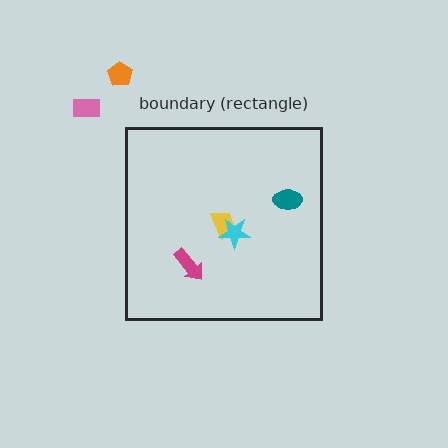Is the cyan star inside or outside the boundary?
Inside.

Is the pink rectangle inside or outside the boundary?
Outside.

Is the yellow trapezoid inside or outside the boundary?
Inside.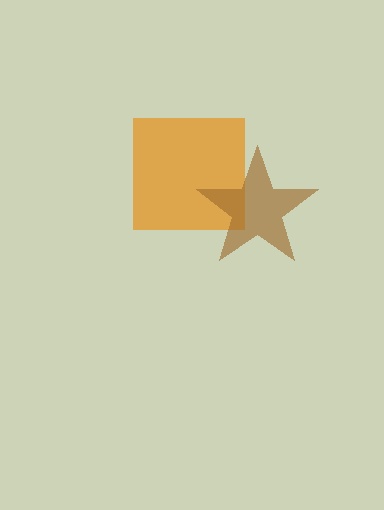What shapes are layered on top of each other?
The layered shapes are: an orange square, a brown star.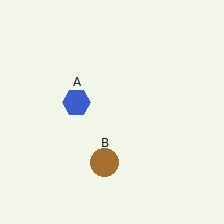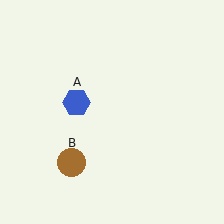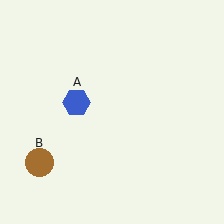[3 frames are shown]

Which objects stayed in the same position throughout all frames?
Blue hexagon (object A) remained stationary.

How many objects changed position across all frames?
1 object changed position: brown circle (object B).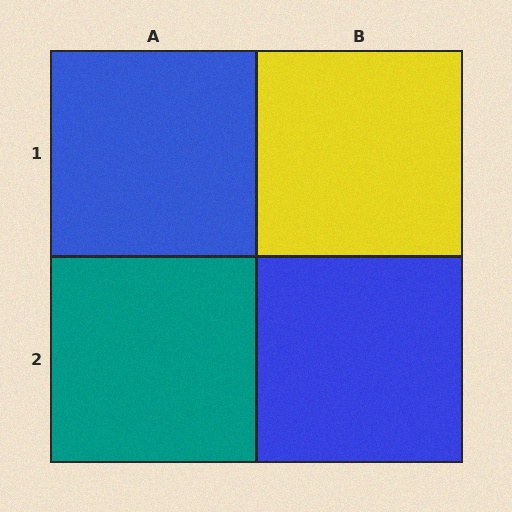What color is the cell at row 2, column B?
Blue.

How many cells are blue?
2 cells are blue.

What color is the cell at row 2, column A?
Teal.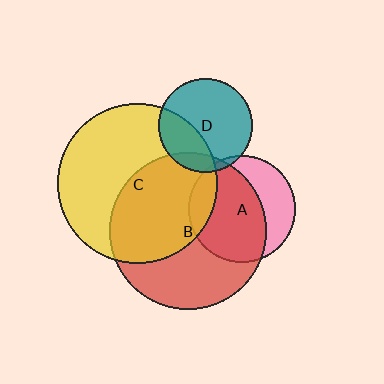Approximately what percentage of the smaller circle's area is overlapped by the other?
Approximately 5%.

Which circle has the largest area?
Circle C (yellow).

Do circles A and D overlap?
Yes.